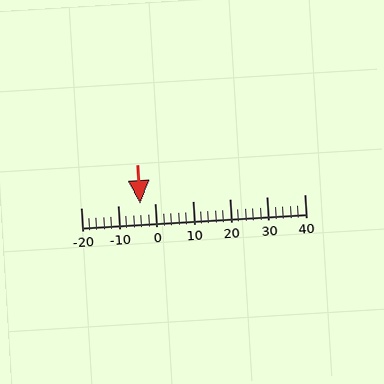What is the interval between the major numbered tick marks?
The major tick marks are spaced 10 units apart.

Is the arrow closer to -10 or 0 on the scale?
The arrow is closer to 0.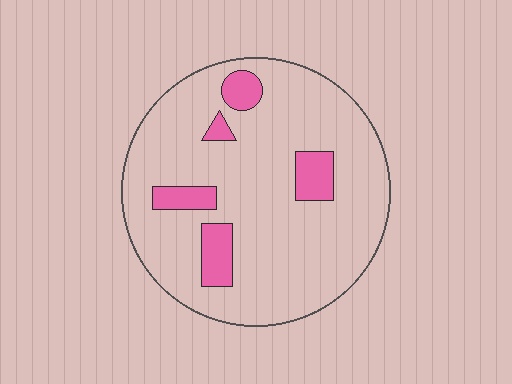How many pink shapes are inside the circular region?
5.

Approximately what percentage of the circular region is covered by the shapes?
Approximately 15%.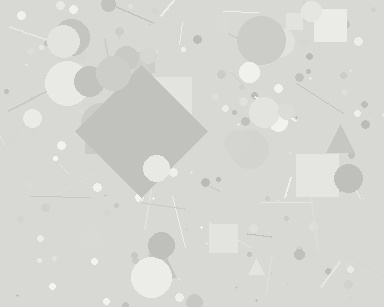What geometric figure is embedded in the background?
A diamond is embedded in the background.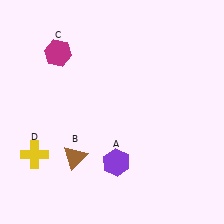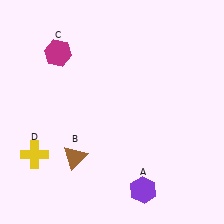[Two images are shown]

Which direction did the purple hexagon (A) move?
The purple hexagon (A) moved down.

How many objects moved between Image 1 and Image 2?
1 object moved between the two images.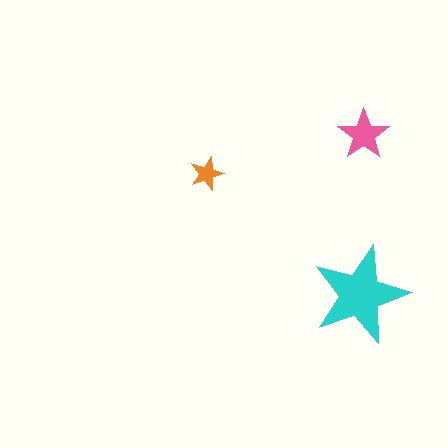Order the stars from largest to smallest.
the cyan one, the pink one, the orange one.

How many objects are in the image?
There are 3 objects in the image.